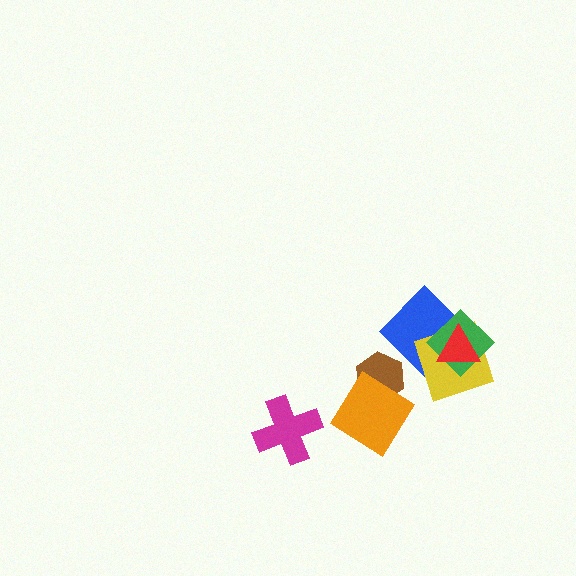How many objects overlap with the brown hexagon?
1 object overlaps with the brown hexagon.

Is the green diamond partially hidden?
Yes, it is partially covered by another shape.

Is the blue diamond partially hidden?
Yes, it is partially covered by another shape.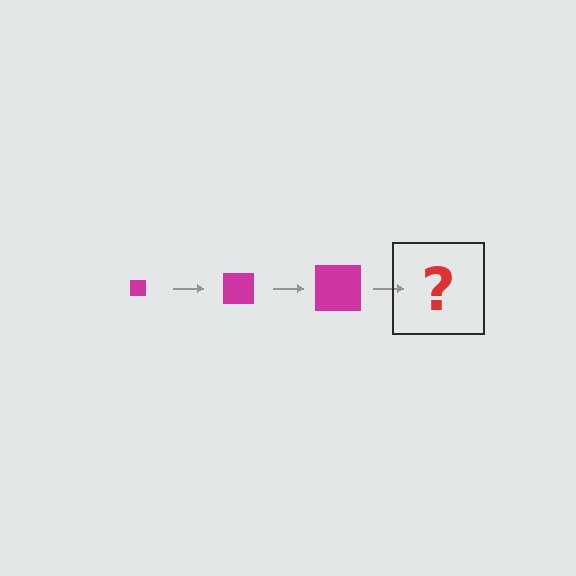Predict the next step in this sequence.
The next step is a magenta square, larger than the previous one.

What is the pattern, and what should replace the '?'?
The pattern is that the square gets progressively larger each step. The '?' should be a magenta square, larger than the previous one.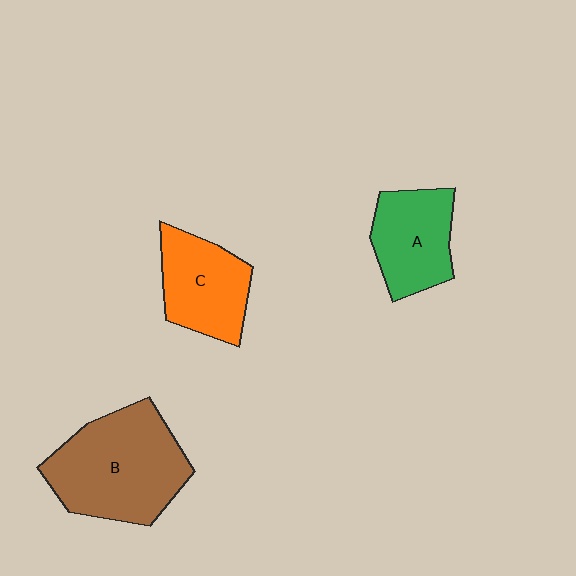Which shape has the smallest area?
Shape A (green).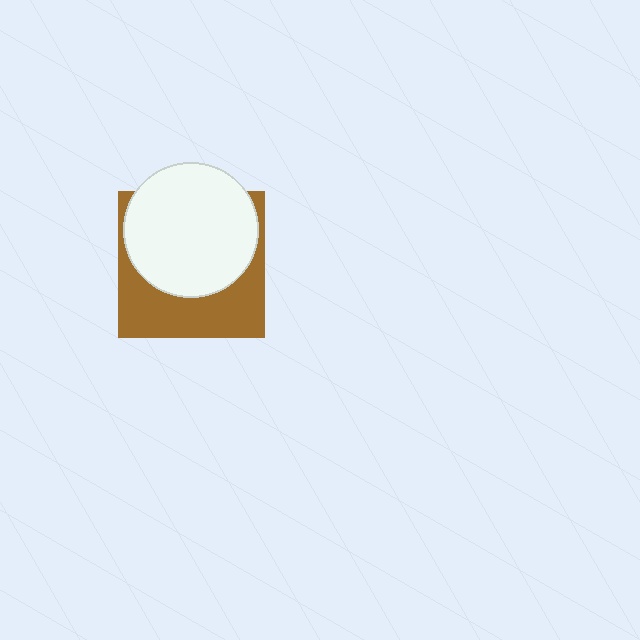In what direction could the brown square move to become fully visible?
The brown square could move down. That would shift it out from behind the white circle entirely.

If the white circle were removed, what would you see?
You would see the complete brown square.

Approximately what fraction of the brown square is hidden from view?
Roughly 56% of the brown square is hidden behind the white circle.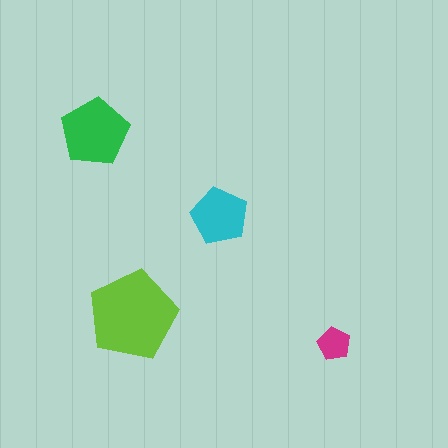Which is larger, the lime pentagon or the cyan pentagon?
The lime one.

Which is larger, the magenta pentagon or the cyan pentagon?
The cyan one.